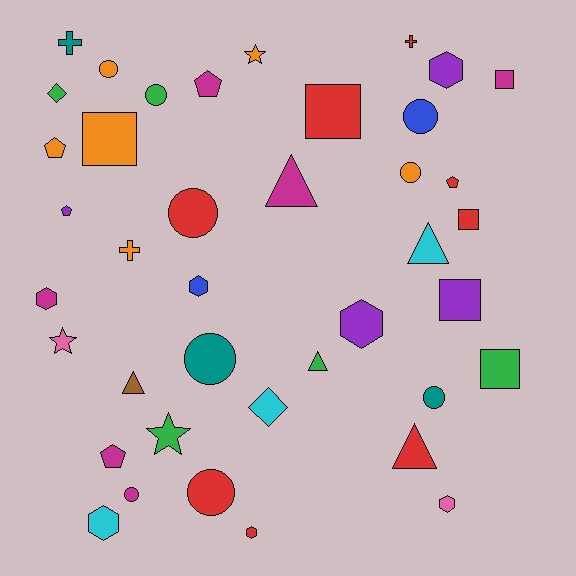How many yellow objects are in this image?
There are no yellow objects.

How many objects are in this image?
There are 40 objects.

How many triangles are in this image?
There are 5 triangles.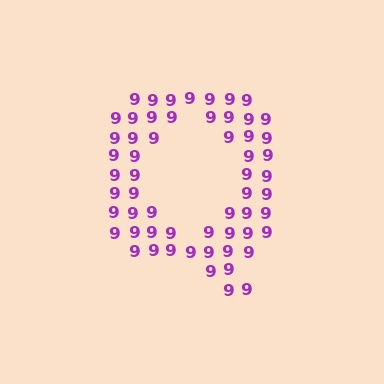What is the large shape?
The large shape is the letter Q.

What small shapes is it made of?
It is made of small digit 9's.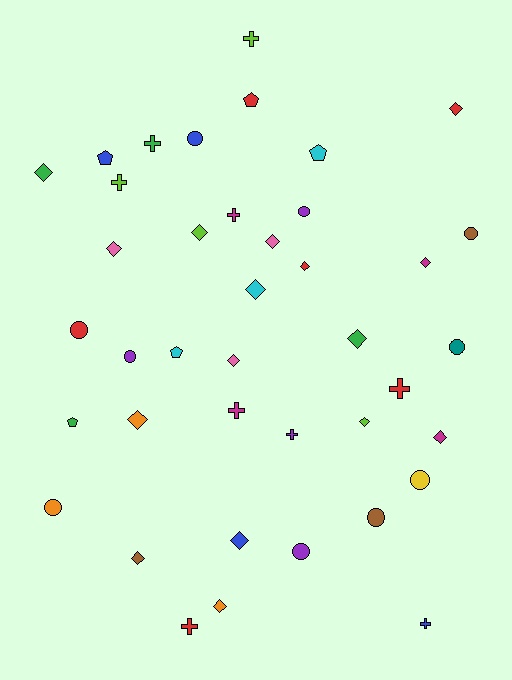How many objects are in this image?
There are 40 objects.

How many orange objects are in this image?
There are 3 orange objects.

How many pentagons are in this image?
There are 5 pentagons.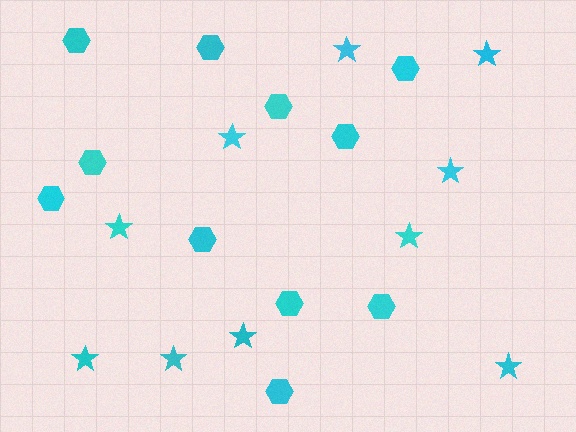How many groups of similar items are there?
There are 2 groups: one group of hexagons (11) and one group of stars (10).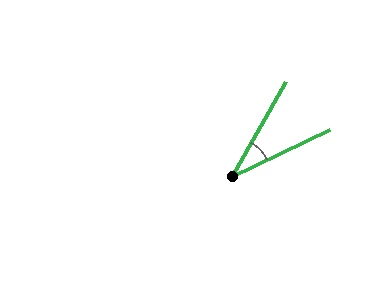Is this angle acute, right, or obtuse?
It is acute.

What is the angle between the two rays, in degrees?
Approximately 35 degrees.